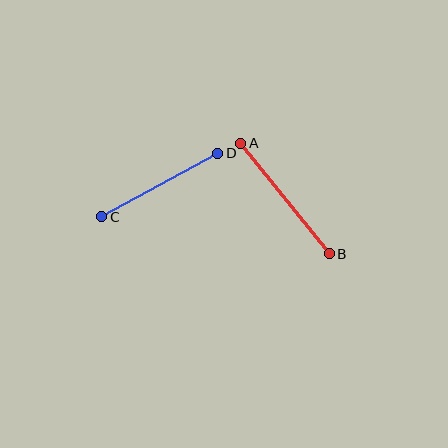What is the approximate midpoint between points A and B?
The midpoint is at approximately (285, 199) pixels.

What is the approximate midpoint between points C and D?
The midpoint is at approximately (160, 185) pixels.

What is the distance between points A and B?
The distance is approximately 141 pixels.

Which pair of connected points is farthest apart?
Points A and B are farthest apart.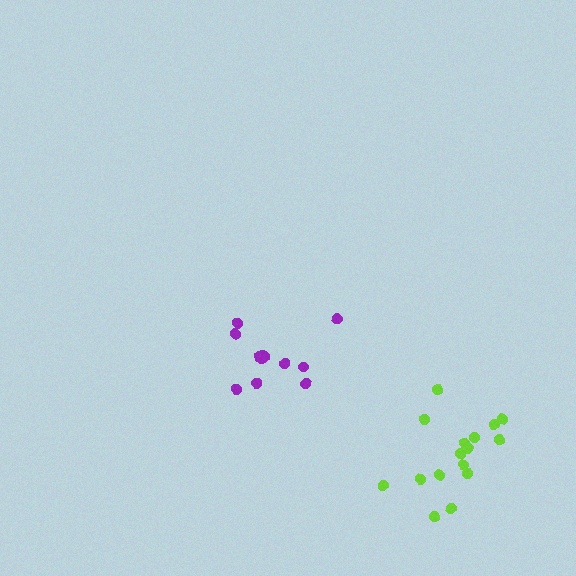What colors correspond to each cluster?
The clusters are colored: purple, lime.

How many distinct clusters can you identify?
There are 2 distinct clusters.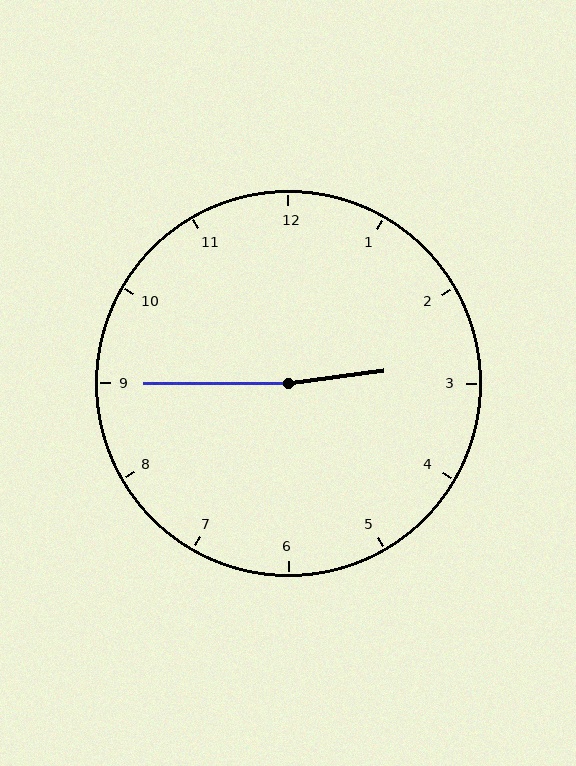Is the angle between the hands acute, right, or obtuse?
It is obtuse.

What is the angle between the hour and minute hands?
Approximately 172 degrees.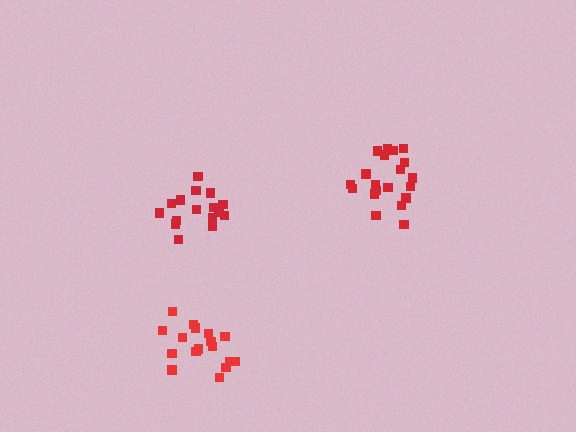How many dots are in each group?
Group 1: 16 dots, Group 2: 17 dots, Group 3: 20 dots (53 total).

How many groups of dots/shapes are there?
There are 3 groups.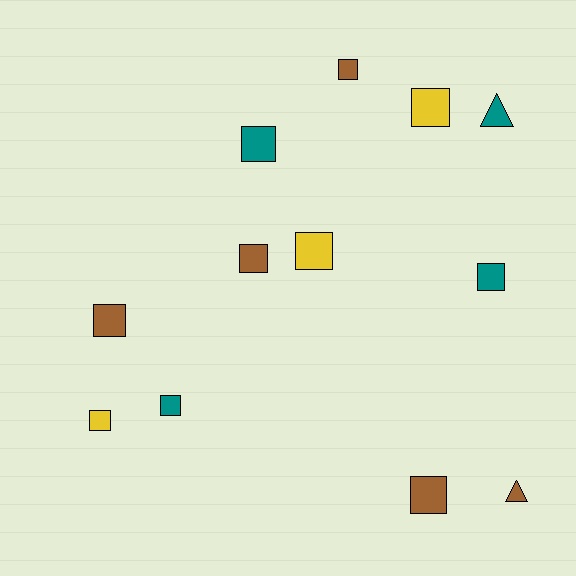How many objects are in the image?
There are 12 objects.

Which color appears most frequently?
Brown, with 5 objects.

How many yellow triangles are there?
There are no yellow triangles.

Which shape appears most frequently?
Square, with 10 objects.